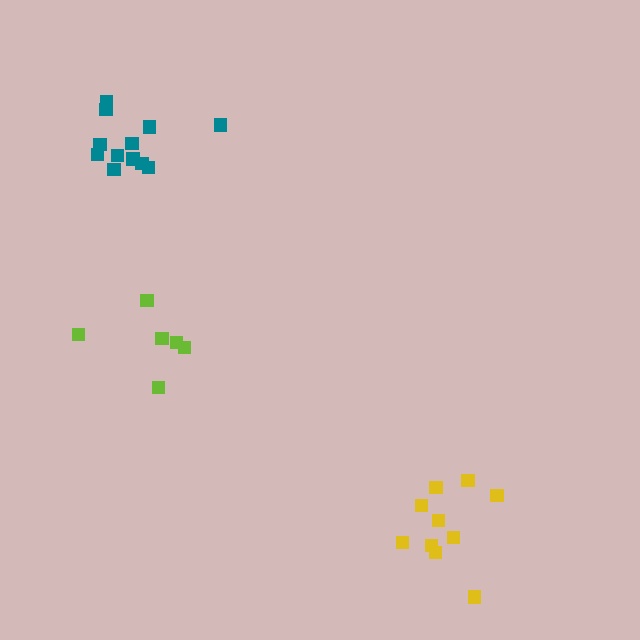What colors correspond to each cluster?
The clusters are colored: lime, yellow, teal.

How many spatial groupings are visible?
There are 3 spatial groupings.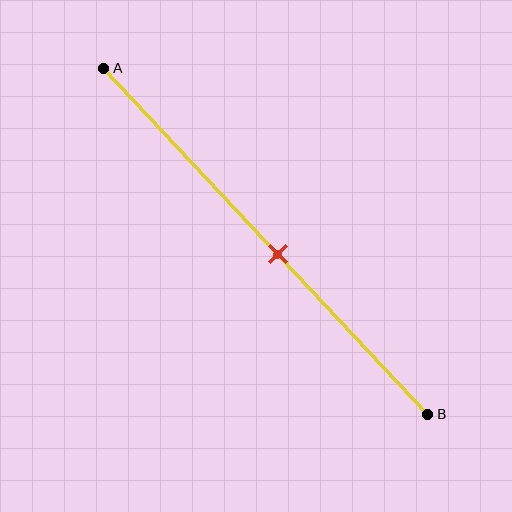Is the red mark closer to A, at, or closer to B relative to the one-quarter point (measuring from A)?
The red mark is closer to point B than the one-quarter point of segment AB.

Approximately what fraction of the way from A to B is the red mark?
The red mark is approximately 55% of the way from A to B.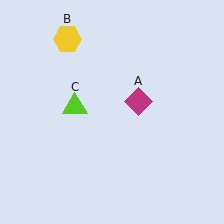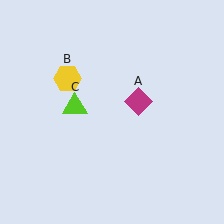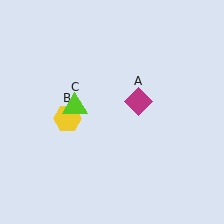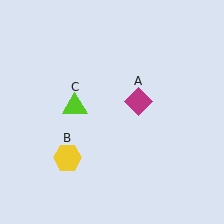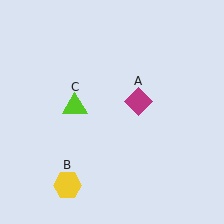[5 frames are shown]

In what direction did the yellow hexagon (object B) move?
The yellow hexagon (object B) moved down.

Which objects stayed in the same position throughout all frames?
Magenta diamond (object A) and lime triangle (object C) remained stationary.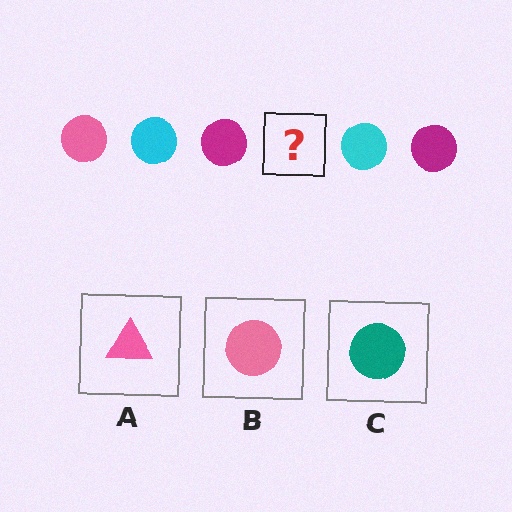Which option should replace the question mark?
Option B.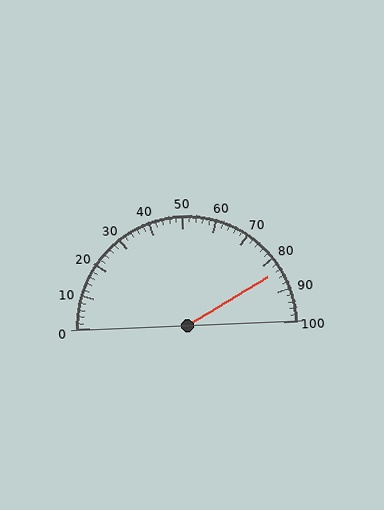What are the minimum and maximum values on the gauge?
The gauge ranges from 0 to 100.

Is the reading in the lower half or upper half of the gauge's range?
The reading is in the upper half of the range (0 to 100).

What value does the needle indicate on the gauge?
The needle indicates approximately 84.